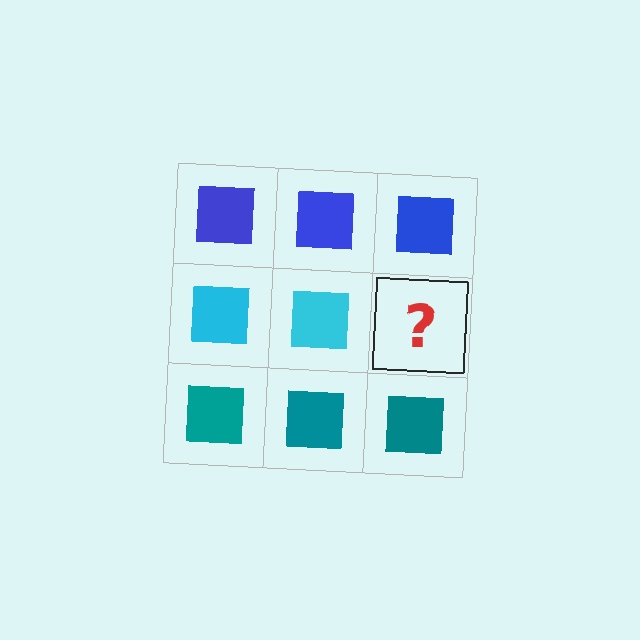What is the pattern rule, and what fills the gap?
The rule is that each row has a consistent color. The gap should be filled with a cyan square.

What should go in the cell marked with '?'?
The missing cell should contain a cyan square.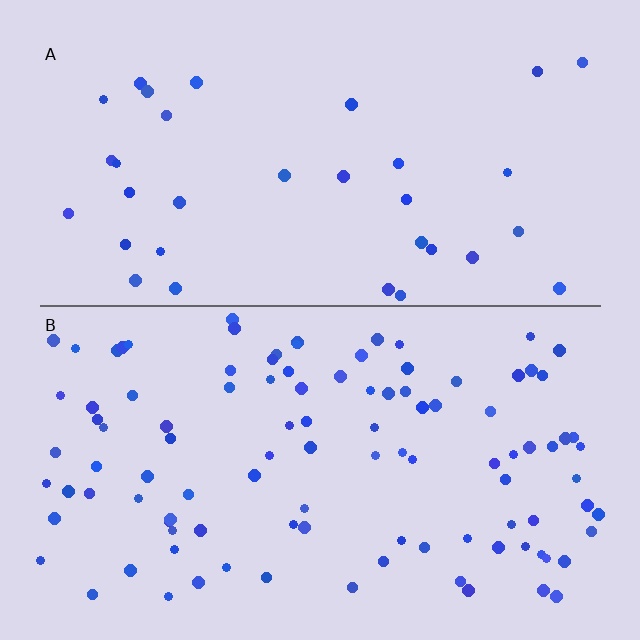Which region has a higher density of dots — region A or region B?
B (the bottom).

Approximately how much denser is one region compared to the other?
Approximately 3.2× — region B over region A.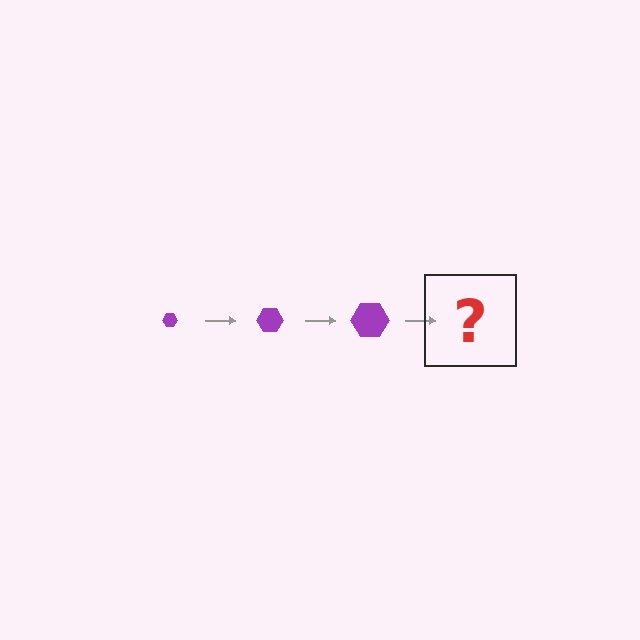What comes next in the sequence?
The next element should be a purple hexagon, larger than the previous one.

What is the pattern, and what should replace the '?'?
The pattern is that the hexagon gets progressively larger each step. The '?' should be a purple hexagon, larger than the previous one.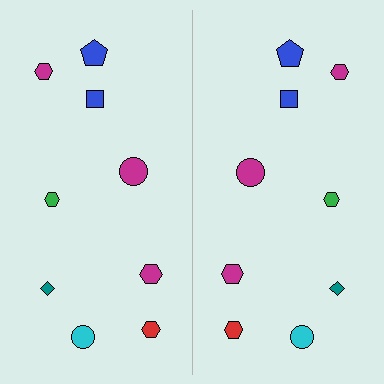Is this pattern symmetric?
Yes, this pattern has bilateral (reflection) symmetry.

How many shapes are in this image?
There are 18 shapes in this image.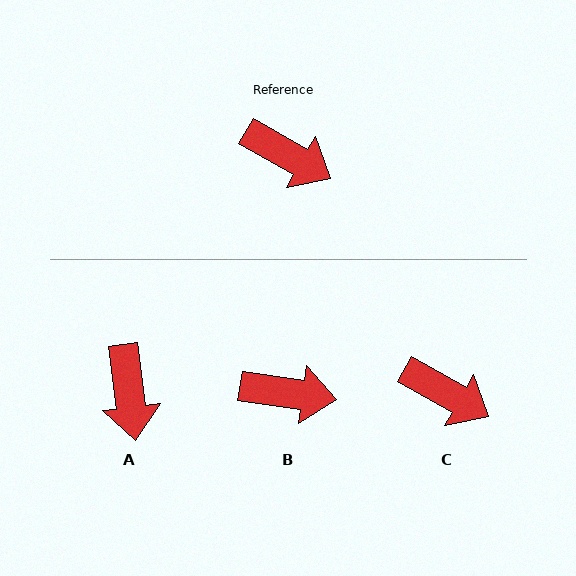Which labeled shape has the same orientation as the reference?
C.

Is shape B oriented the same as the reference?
No, it is off by about 22 degrees.